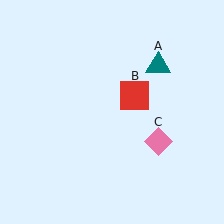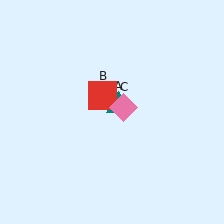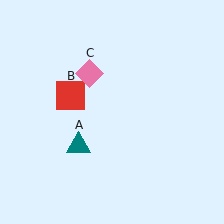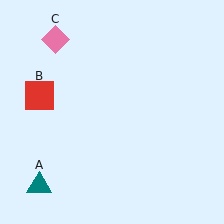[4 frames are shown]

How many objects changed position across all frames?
3 objects changed position: teal triangle (object A), red square (object B), pink diamond (object C).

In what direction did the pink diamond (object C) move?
The pink diamond (object C) moved up and to the left.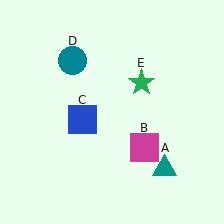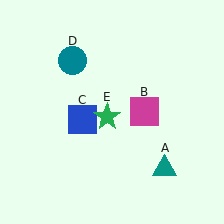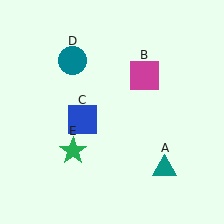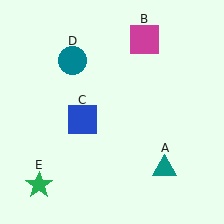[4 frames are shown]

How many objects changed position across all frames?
2 objects changed position: magenta square (object B), green star (object E).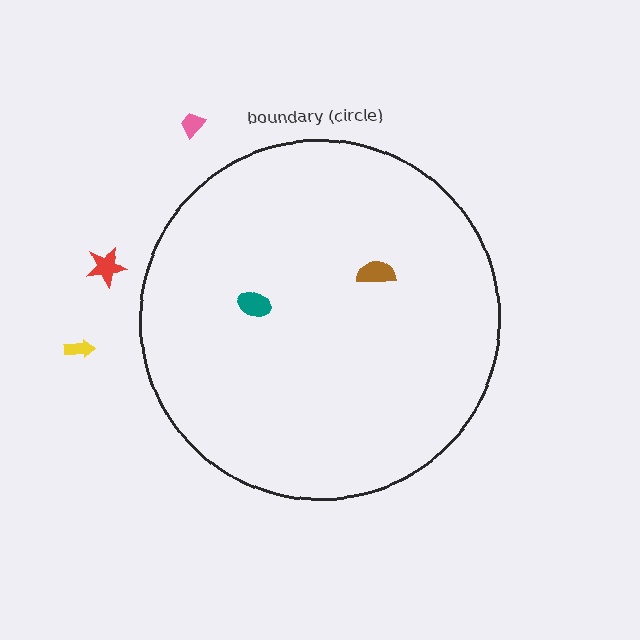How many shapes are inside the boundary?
2 inside, 3 outside.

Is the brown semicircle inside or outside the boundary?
Inside.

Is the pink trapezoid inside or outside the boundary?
Outside.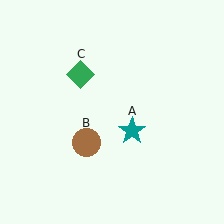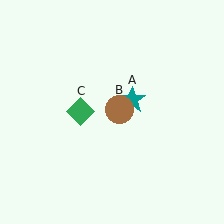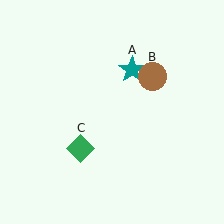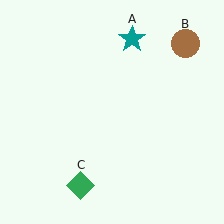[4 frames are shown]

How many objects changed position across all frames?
3 objects changed position: teal star (object A), brown circle (object B), green diamond (object C).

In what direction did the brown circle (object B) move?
The brown circle (object B) moved up and to the right.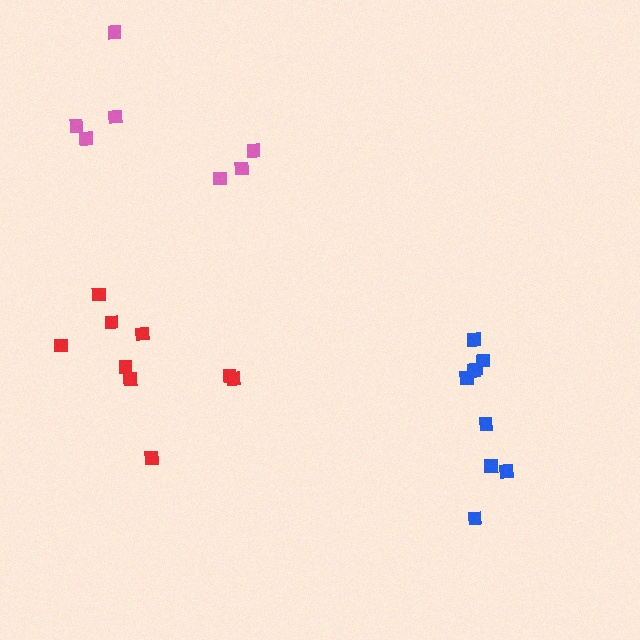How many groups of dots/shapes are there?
There are 3 groups.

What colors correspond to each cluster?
The clusters are colored: red, pink, blue.